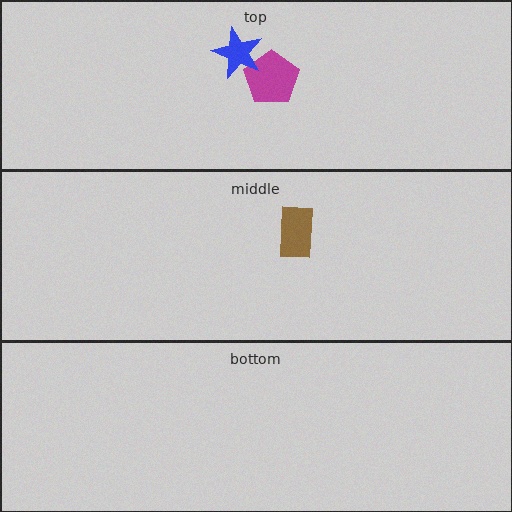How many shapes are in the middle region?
1.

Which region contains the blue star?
The top region.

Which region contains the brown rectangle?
The middle region.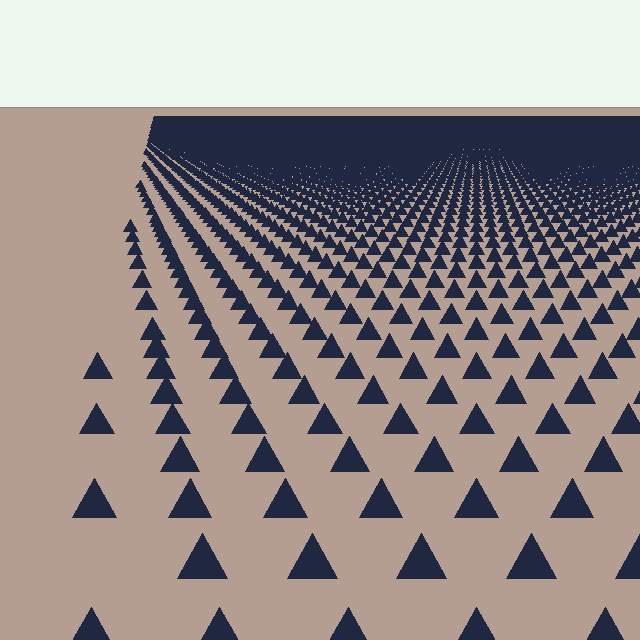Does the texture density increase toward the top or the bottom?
Density increases toward the top.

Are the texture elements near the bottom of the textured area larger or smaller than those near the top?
Larger. Near the bottom, elements are closer to the viewer and appear at a bigger on-screen size.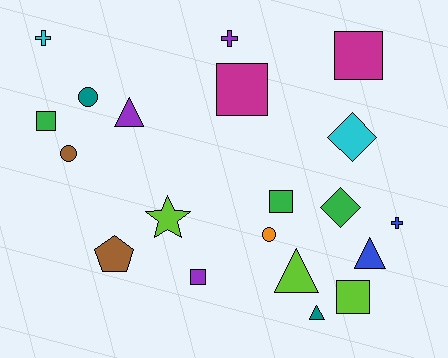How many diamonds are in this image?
There are 2 diamonds.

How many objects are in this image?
There are 20 objects.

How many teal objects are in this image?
There are 2 teal objects.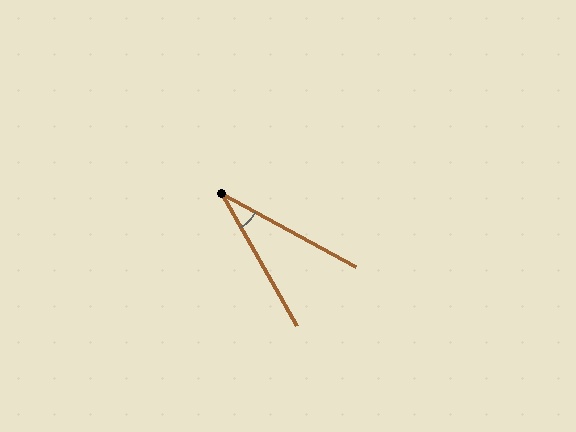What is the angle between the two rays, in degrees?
Approximately 32 degrees.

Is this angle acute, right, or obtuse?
It is acute.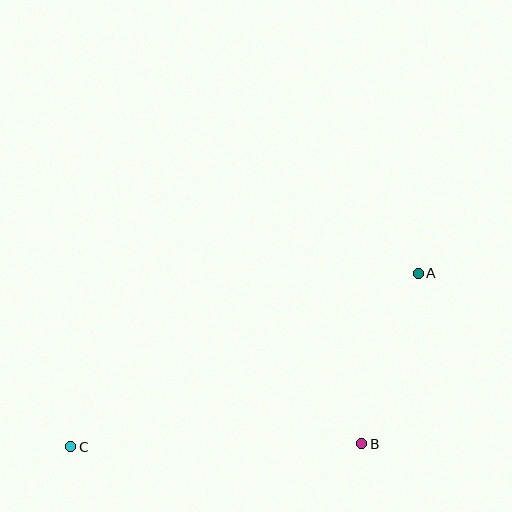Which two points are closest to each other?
Points A and B are closest to each other.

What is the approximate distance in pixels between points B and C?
The distance between B and C is approximately 291 pixels.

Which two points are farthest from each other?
Points A and C are farthest from each other.